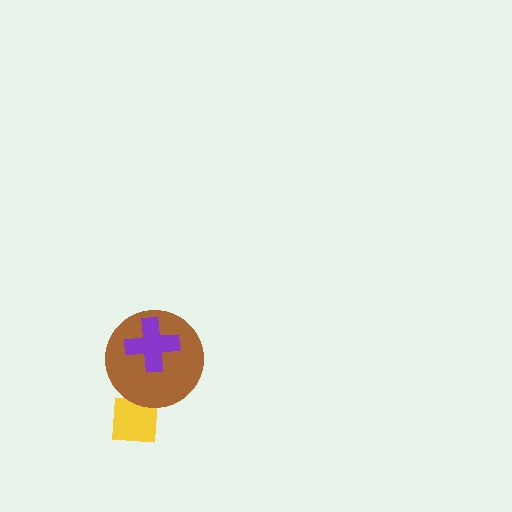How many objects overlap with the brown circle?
2 objects overlap with the brown circle.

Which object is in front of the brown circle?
The purple cross is in front of the brown circle.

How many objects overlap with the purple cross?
1 object overlaps with the purple cross.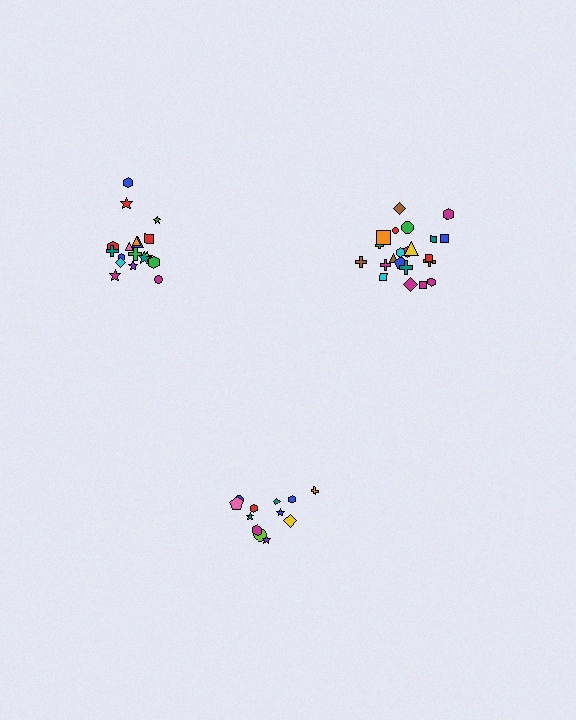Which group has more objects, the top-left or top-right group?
The top-right group.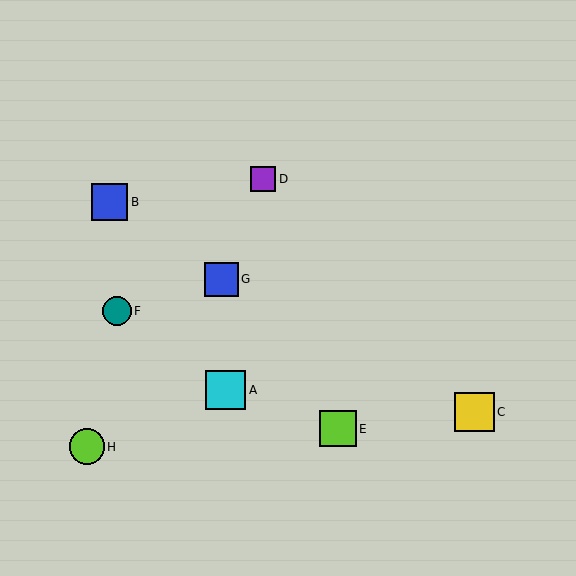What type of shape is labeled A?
Shape A is a cyan square.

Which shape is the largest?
The yellow square (labeled C) is the largest.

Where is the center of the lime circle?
The center of the lime circle is at (87, 447).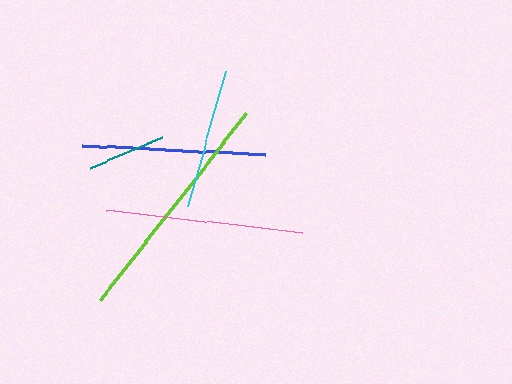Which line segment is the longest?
The lime line is the longest at approximately 237 pixels.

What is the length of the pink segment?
The pink segment is approximately 197 pixels long.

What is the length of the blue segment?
The blue segment is approximately 184 pixels long.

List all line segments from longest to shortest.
From longest to shortest: lime, pink, blue, cyan, teal.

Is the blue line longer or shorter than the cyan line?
The blue line is longer than the cyan line.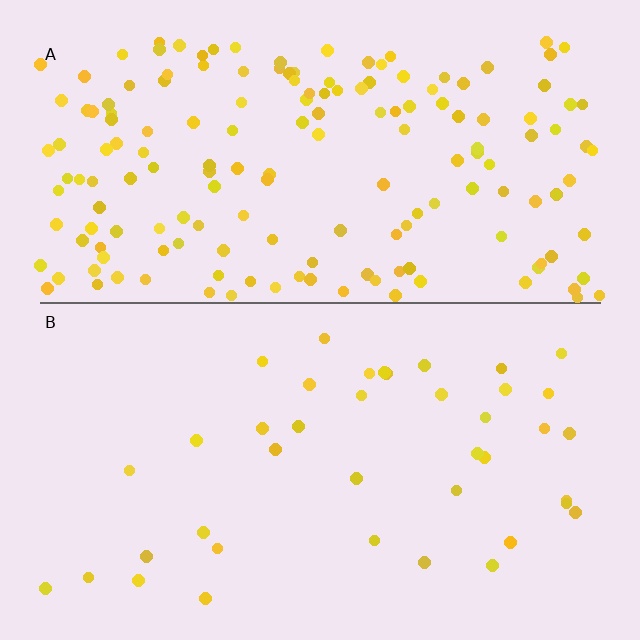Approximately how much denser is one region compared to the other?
Approximately 4.2× — region A over region B.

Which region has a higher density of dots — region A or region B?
A (the top).